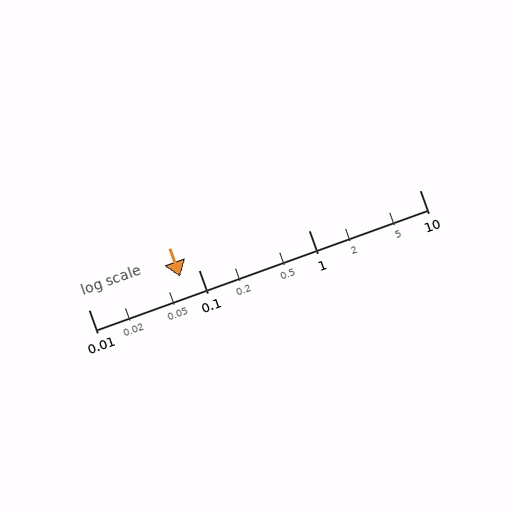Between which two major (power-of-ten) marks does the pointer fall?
The pointer is between 0.01 and 0.1.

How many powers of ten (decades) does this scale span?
The scale spans 3 decades, from 0.01 to 10.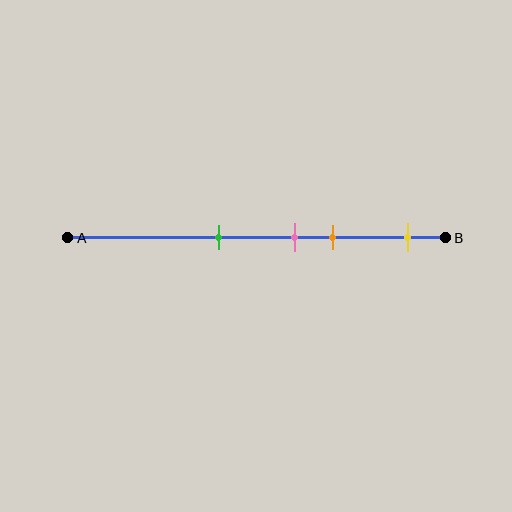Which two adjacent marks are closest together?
The pink and orange marks are the closest adjacent pair.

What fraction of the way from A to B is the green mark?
The green mark is approximately 40% (0.4) of the way from A to B.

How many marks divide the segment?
There are 4 marks dividing the segment.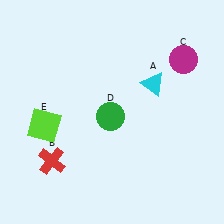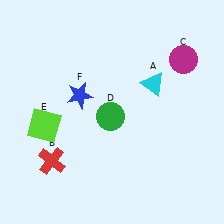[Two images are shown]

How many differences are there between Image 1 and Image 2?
There is 1 difference between the two images.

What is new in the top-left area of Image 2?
A blue star (F) was added in the top-left area of Image 2.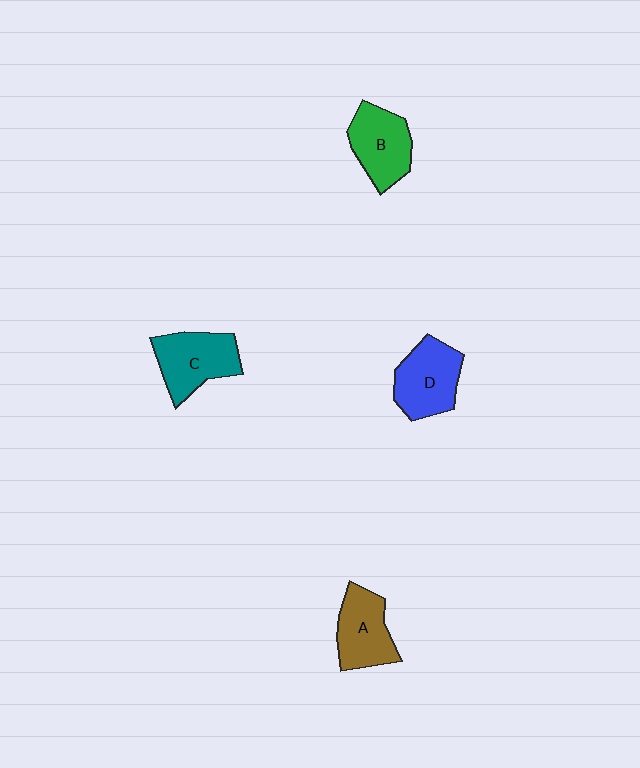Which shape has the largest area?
Shape C (teal).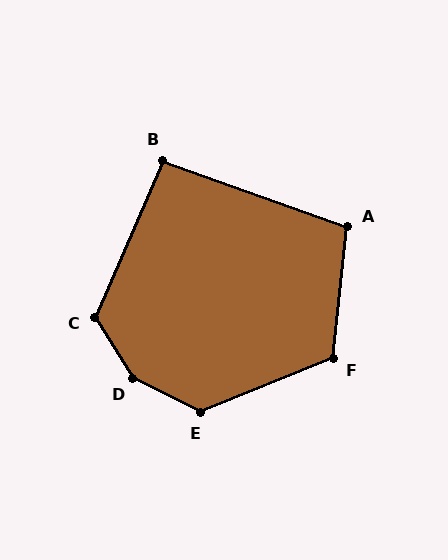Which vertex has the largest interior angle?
D, at approximately 148 degrees.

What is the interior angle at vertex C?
Approximately 125 degrees (obtuse).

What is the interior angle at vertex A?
Approximately 104 degrees (obtuse).